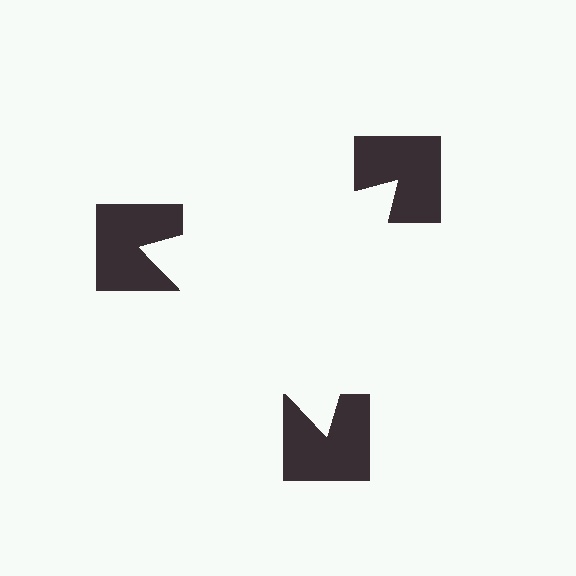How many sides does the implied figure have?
3 sides.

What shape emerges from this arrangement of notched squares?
An illusory triangle — its edges are inferred from the aligned wedge cuts in the notched squares, not physically drawn.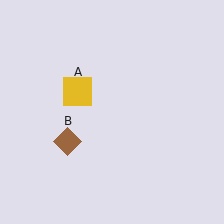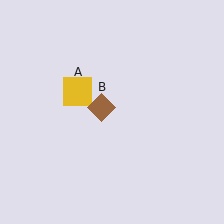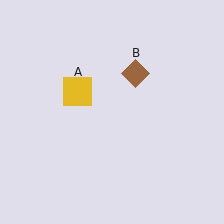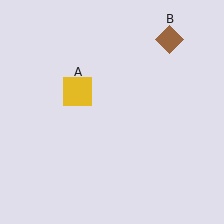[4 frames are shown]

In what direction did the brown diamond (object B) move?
The brown diamond (object B) moved up and to the right.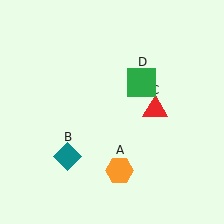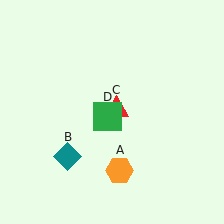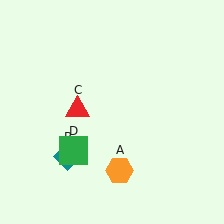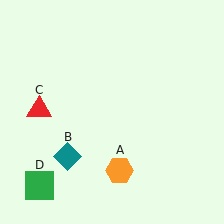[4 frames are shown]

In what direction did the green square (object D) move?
The green square (object D) moved down and to the left.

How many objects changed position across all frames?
2 objects changed position: red triangle (object C), green square (object D).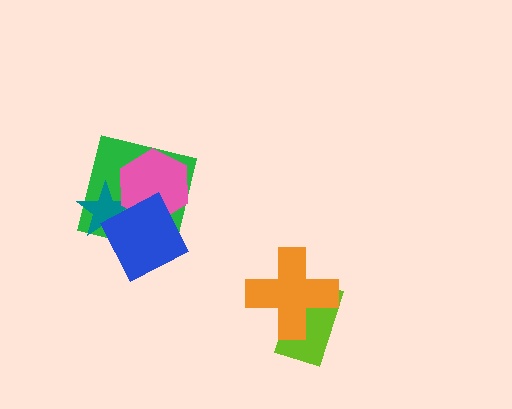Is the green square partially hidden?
Yes, it is partially covered by another shape.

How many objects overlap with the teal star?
3 objects overlap with the teal star.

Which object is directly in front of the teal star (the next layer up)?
The pink hexagon is directly in front of the teal star.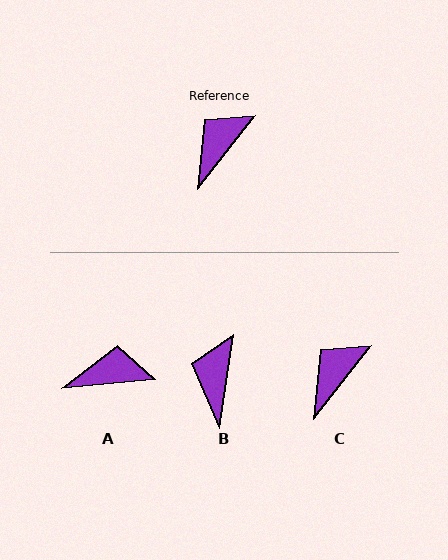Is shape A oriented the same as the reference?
No, it is off by about 46 degrees.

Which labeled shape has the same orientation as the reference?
C.